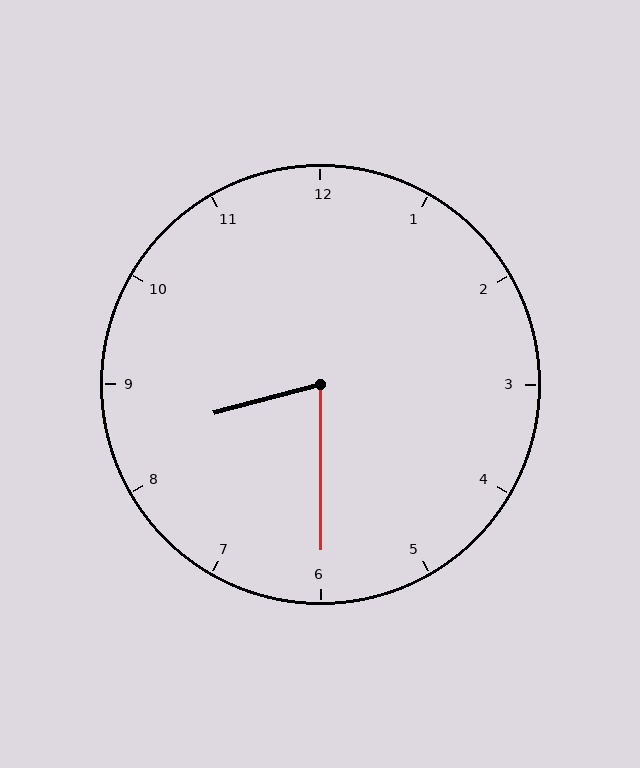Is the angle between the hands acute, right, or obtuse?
It is acute.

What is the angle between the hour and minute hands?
Approximately 75 degrees.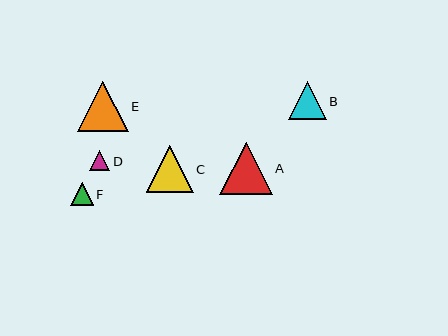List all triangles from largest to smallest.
From largest to smallest: A, E, C, B, F, D.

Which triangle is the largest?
Triangle A is the largest with a size of approximately 53 pixels.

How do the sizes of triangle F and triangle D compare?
Triangle F and triangle D are approximately the same size.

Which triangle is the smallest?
Triangle D is the smallest with a size of approximately 21 pixels.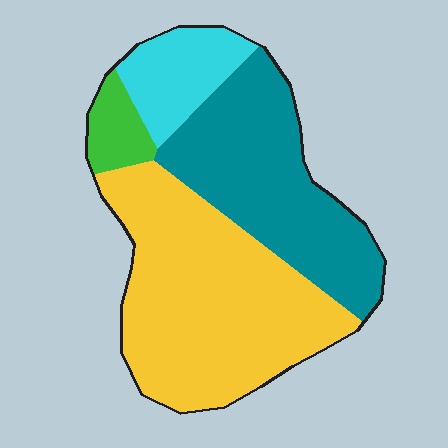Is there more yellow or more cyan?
Yellow.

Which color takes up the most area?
Yellow, at roughly 50%.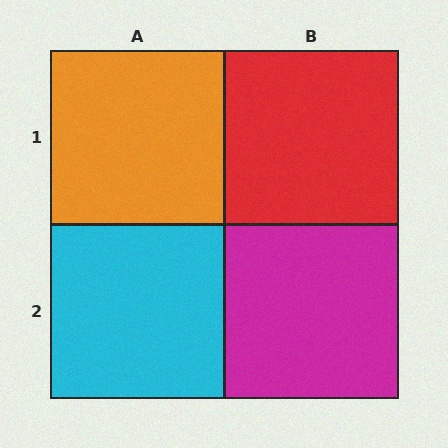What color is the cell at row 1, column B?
Red.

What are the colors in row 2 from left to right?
Cyan, magenta.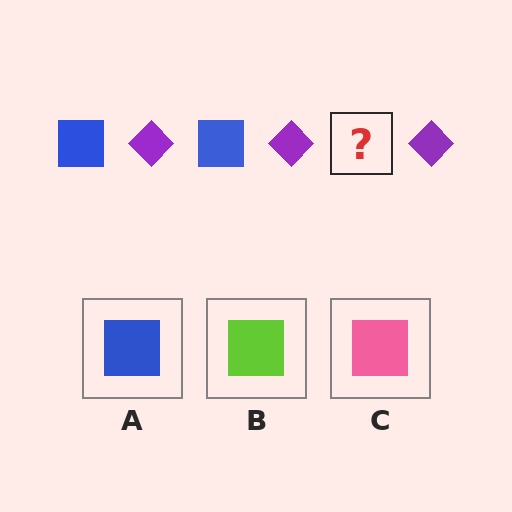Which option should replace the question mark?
Option A.